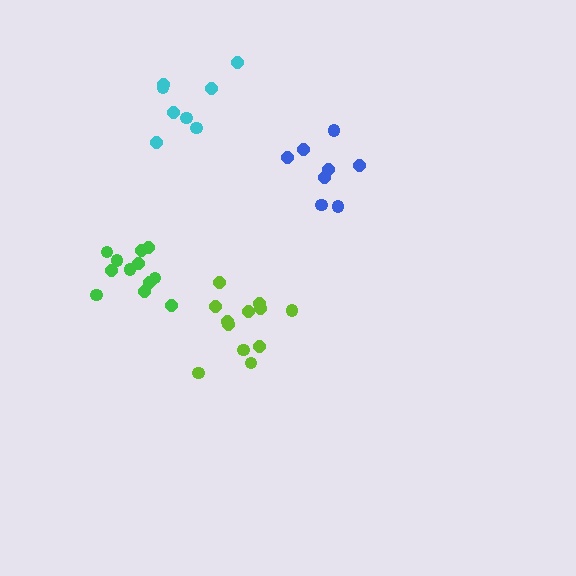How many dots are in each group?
Group 1: 12 dots, Group 2: 8 dots, Group 3: 12 dots, Group 4: 8 dots (40 total).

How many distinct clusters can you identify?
There are 4 distinct clusters.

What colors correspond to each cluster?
The clusters are colored: green, cyan, lime, blue.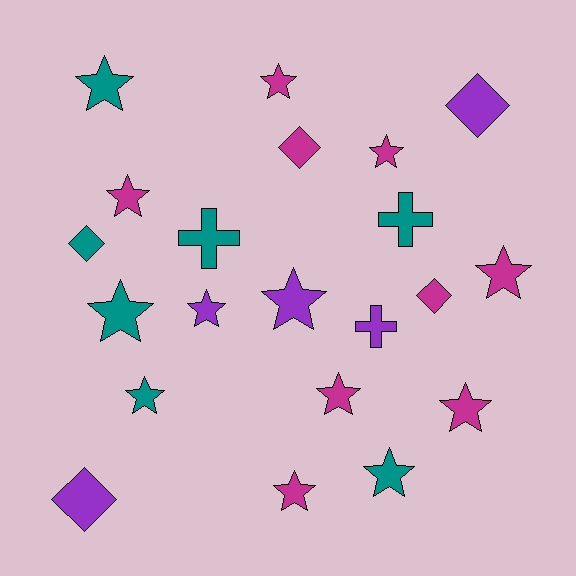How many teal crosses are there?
There are 2 teal crosses.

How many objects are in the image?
There are 21 objects.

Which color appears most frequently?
Magenta, with 9 objects.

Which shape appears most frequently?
Star, with 13 objects.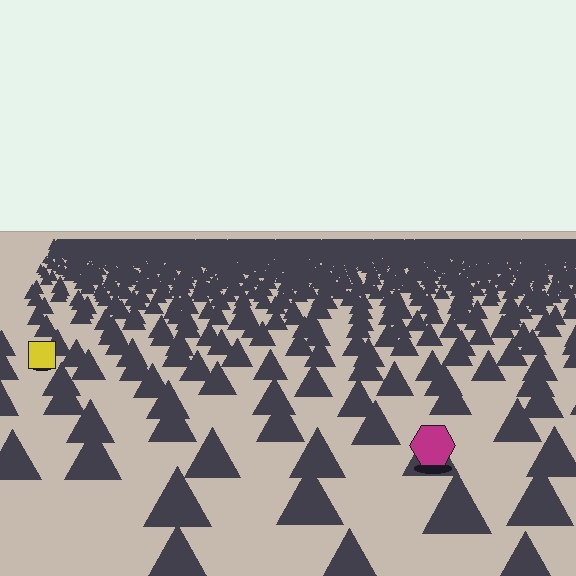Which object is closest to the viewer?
The magenta hexagon is closest. The texture marks near it are larger and more spread out.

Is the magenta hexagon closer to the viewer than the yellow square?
Yes. The magenta hexagon is closer — you can tell from the texture gradient: the ground texture is coarser near it.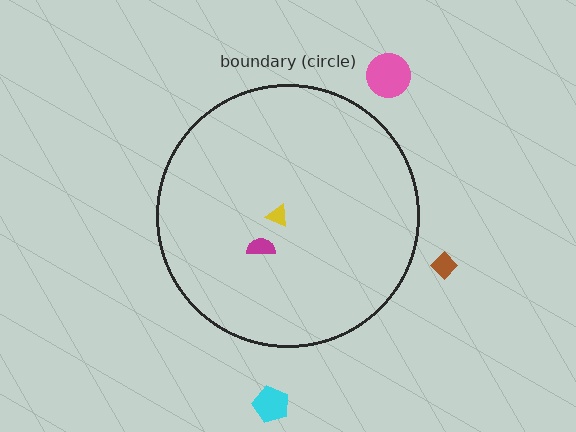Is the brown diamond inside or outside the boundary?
Outside.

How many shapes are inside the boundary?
2 inside, 3 outside.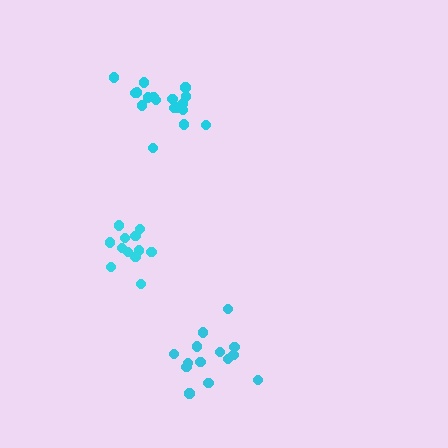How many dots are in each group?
Group 1: 12 dots, Group 2: 18 dots, Group 3: 14 dots (44 total).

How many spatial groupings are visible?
There are 3 spatial groupings.